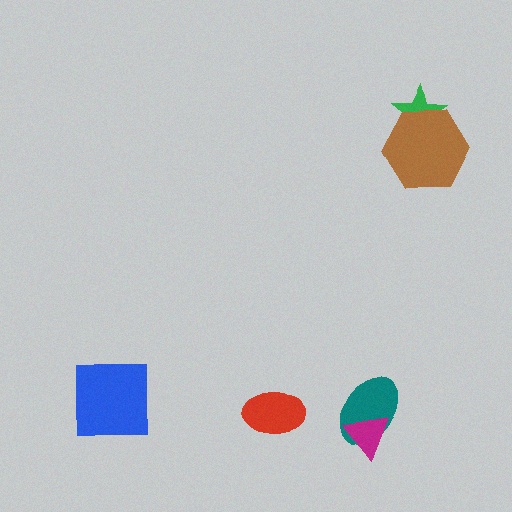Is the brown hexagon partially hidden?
No, no other shape covers it.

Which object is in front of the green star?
The brown hexagon is in front of the green star.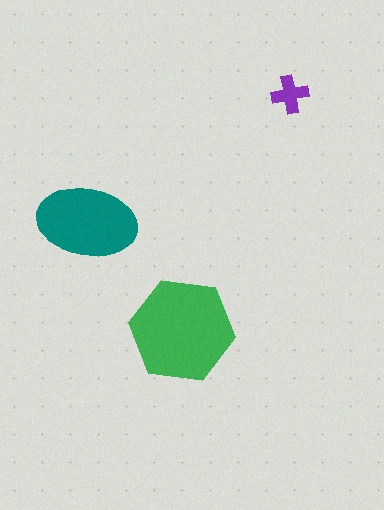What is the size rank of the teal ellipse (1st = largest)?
2nd.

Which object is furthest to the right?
The purple cross is rightmost.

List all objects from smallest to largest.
The purple cross, the teal ellipse, the green hexagon.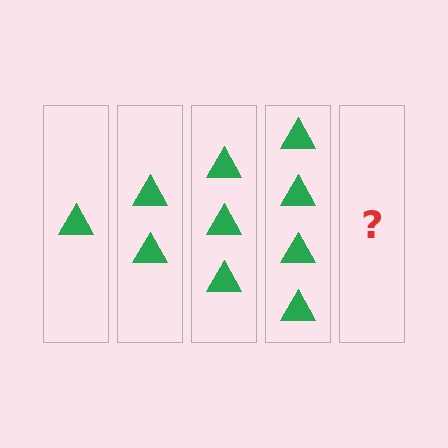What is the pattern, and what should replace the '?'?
The pattern is that each step adds one more triangle. The '?' should be 5 triangles.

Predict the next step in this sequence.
The next step is 5 triangles.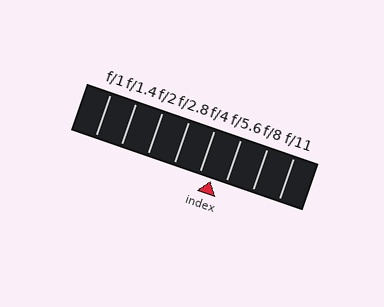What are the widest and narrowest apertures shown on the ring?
The widest aperture shown is f/1 and the narrowest is f/11.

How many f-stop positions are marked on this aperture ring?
There are 8 f-stop positions marked.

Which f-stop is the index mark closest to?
The index mark is closest to f/4.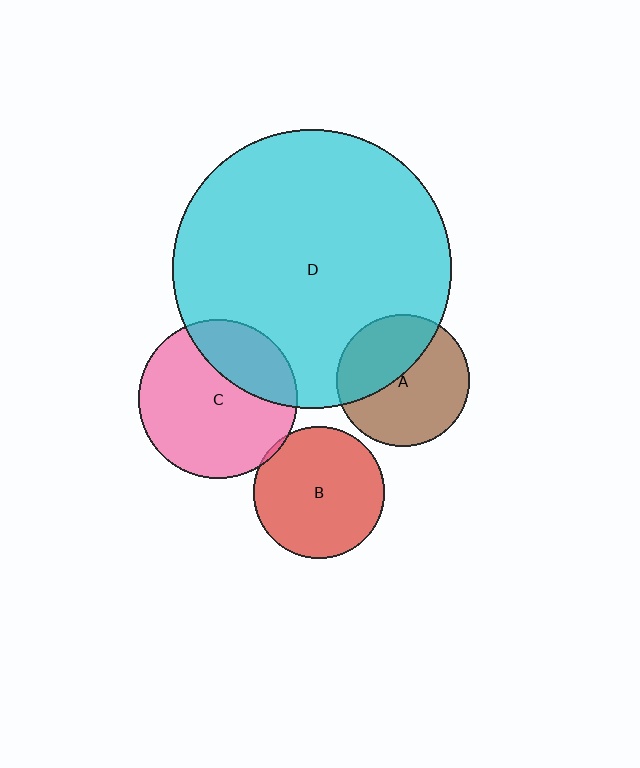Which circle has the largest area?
Circle D (cyan).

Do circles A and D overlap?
Yes.